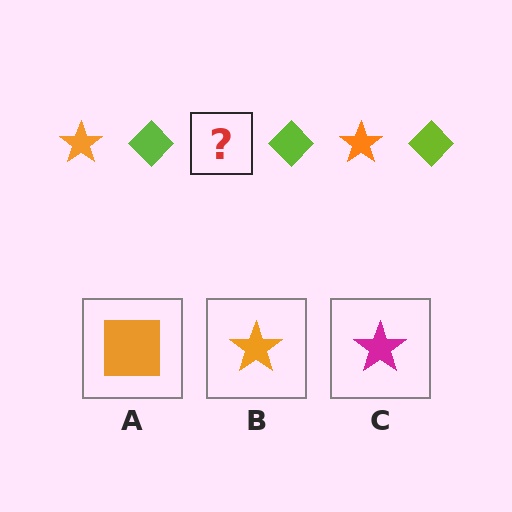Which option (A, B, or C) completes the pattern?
B.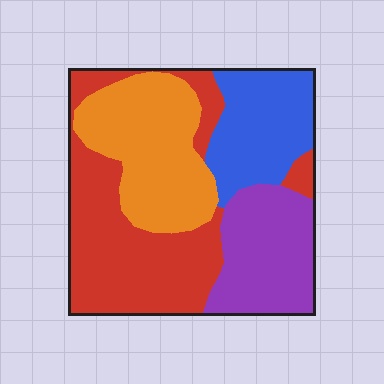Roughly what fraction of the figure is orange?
Orange takes up about one quarter (1/4) of the figure.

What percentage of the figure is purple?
Purple covers around 20% of the figure.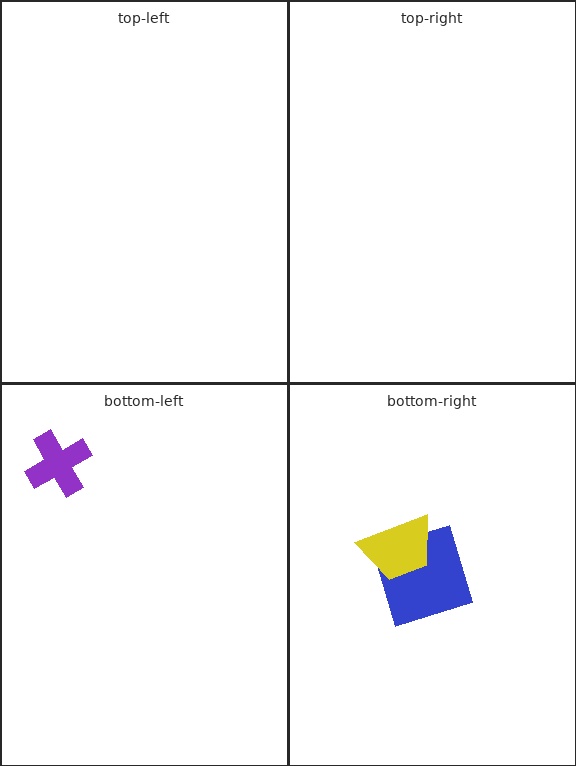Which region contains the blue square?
The bottom-right region.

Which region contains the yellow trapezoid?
The bottom-right region.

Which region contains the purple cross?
The bottom-left region.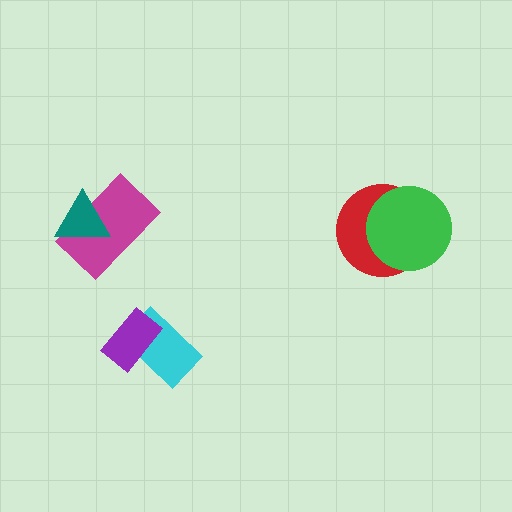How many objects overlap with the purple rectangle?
1 object overlaps with the purple rectangle.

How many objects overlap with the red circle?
1 object overlaps with the red circle.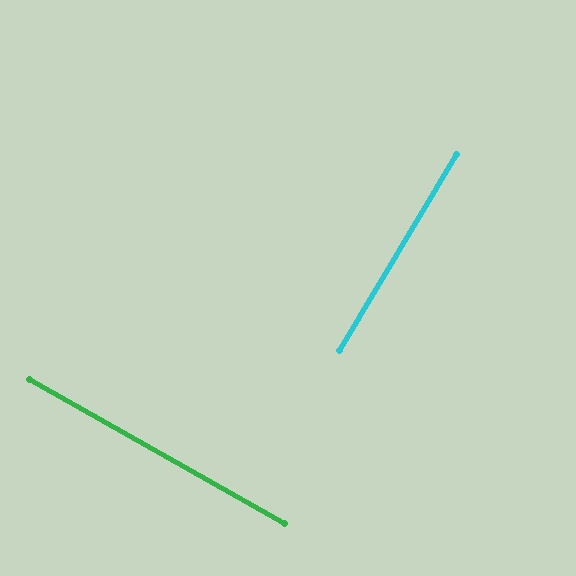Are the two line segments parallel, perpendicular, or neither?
Perpendicular — they meet at approximately 88°.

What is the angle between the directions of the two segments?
Approximately 88 degrees.